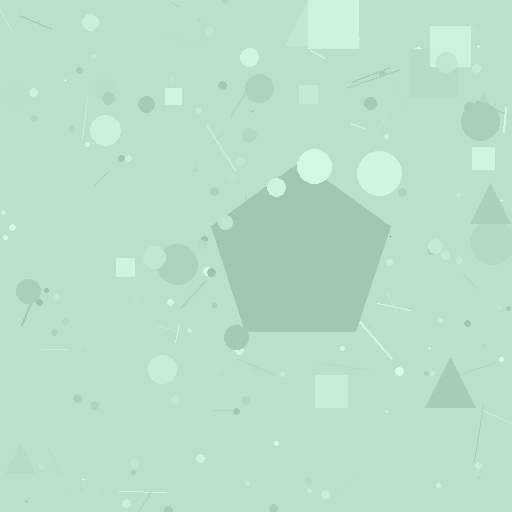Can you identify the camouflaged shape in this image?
The camouflaged shape is a pentagon.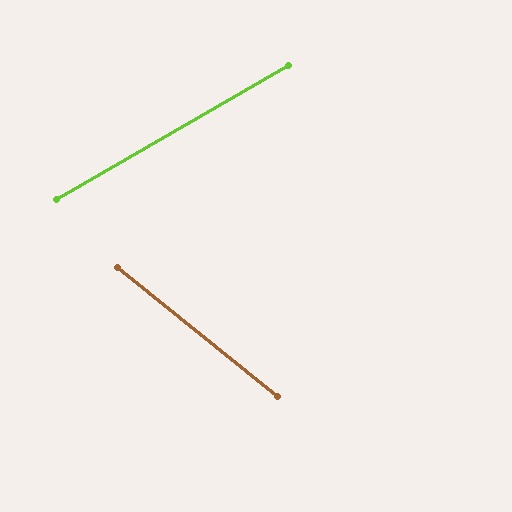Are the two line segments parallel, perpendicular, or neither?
Neither parallel nor perpendicular — they differ by about 69°.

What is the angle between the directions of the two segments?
Approximately 69 degrees.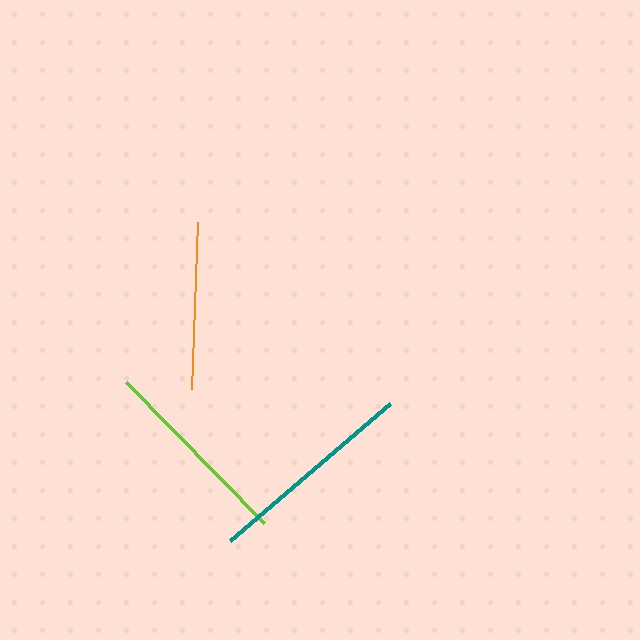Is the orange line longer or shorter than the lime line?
The lime line is longer than the orange line.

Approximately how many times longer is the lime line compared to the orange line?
The lime line is approximately 1.2 times the length of the orange line.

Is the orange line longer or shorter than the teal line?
The teal line is longer than the orange line.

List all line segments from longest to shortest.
From longest to shortest: teal, lime, orange.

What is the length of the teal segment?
The teal segment is approximately 210 pixels long.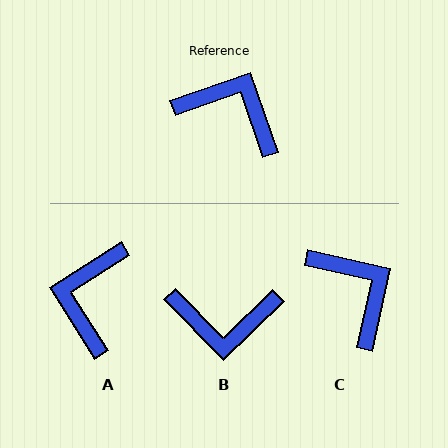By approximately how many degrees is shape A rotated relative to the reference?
Approximately 103 degrees counter-clockwise.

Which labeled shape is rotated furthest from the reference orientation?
B, about 155 degrees away.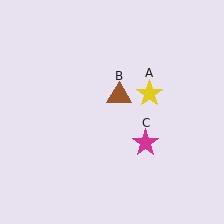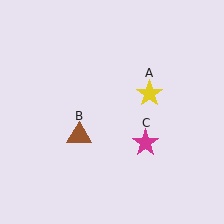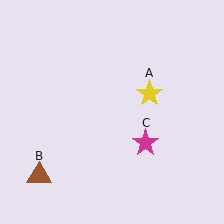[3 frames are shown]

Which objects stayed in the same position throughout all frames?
Yellow star (object A) and magenta star (object C) remained stationary.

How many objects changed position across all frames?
1 object changed position: brown triangle (object B).